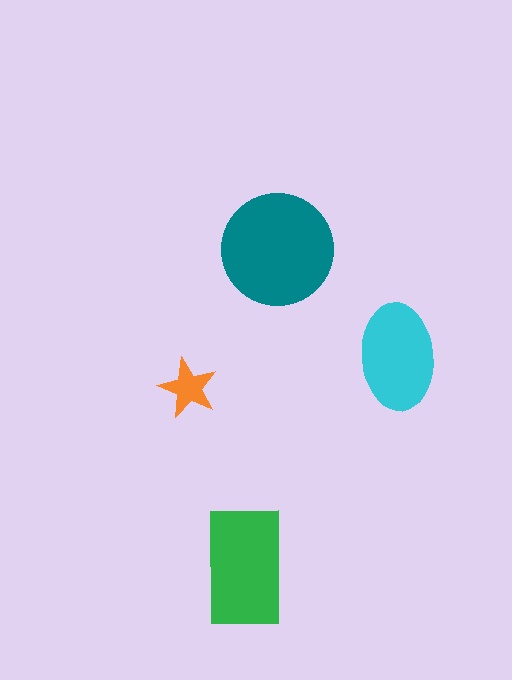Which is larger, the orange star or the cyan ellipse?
The cyan ellipse.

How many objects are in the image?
There are 4 objects in the image.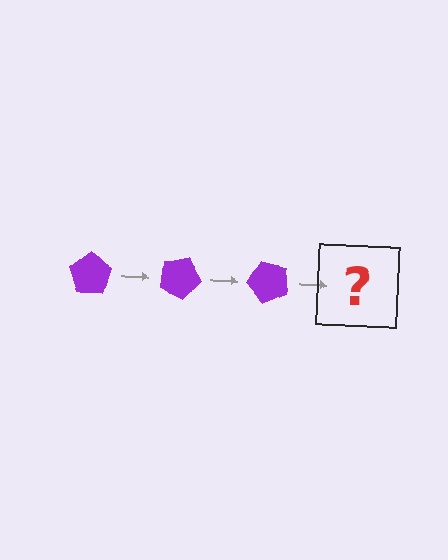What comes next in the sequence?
The next element should be a purple pentagon rotated 75 degrees.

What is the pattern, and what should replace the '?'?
The pattern is that the pentagon rotates 25 degrees each step. The '?' should be a purple pentagon rotated 75 degrees.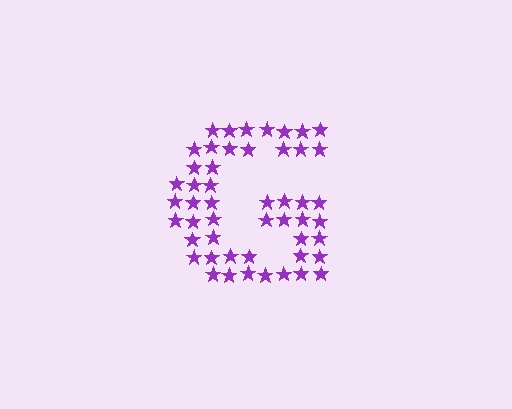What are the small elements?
The small elements are stars.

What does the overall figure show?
The overall figure shows the letter G.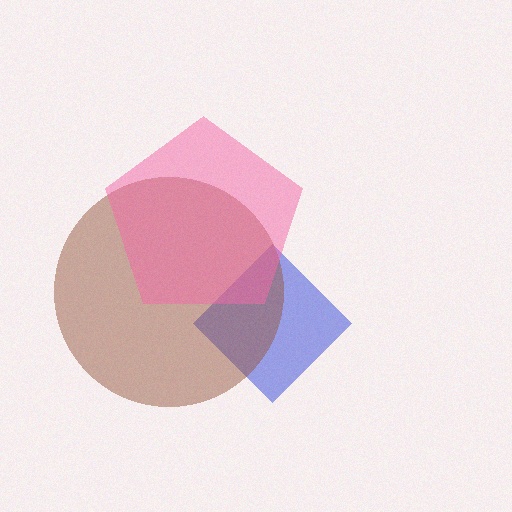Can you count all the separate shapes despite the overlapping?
Yes, there are 3 separate shapes.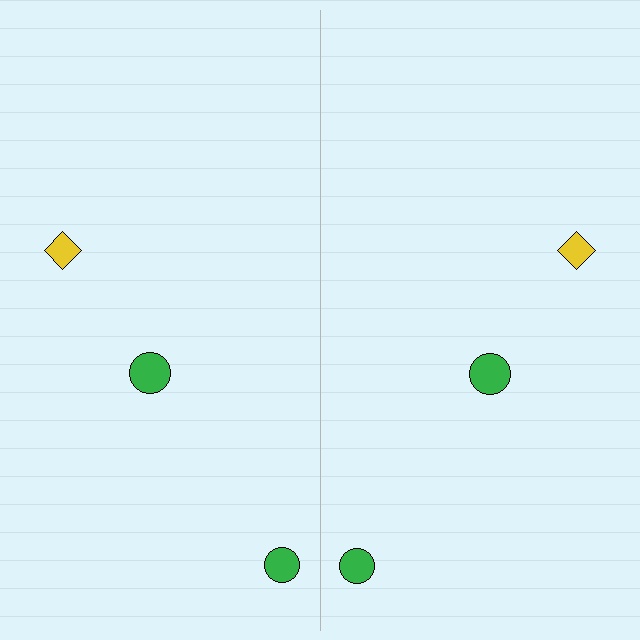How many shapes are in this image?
There are 6 shapes in this image.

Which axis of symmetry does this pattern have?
The pattern has a vertical axis of symmetry running through the center of the image.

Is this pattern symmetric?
Yes, this pattern has bilateral (reflection) symmetry.